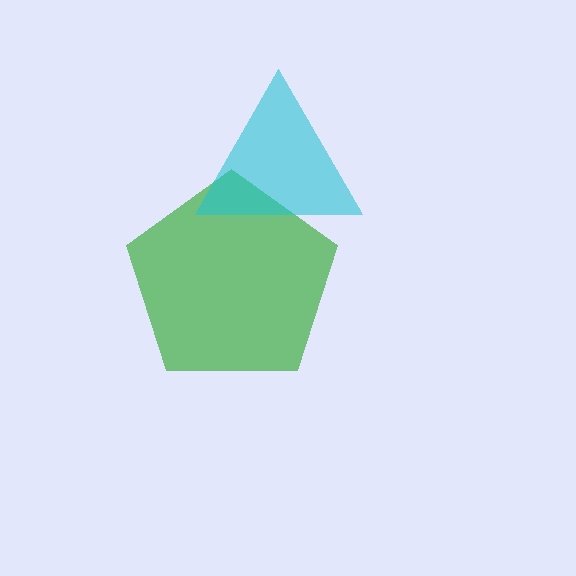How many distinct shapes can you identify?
There are 2 distinct shapes: a green pentagon, a cyan triangle.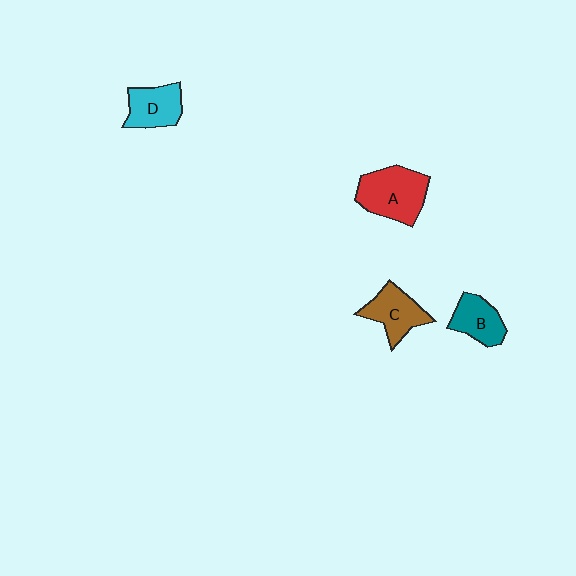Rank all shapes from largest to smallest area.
From largest to smallest: A (red), C (brown), D (cyan), B (teal).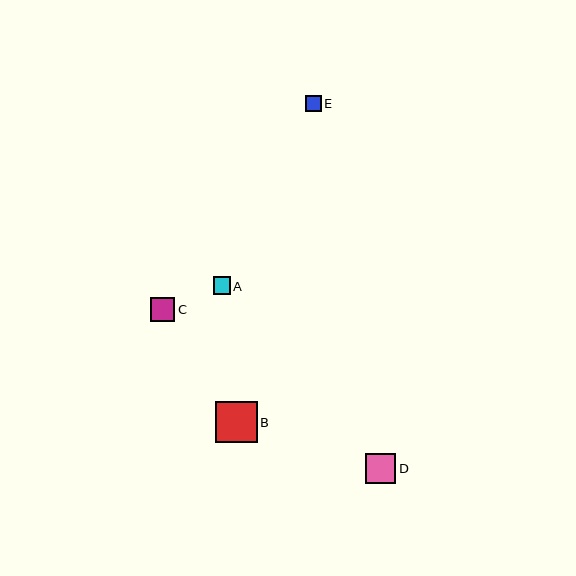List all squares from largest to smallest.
From largest to smallest: B, D, C, A, E.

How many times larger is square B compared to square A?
Square B is approximately 2.4 times the size of square A.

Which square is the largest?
Square B is the largest with a size of approximately 42 pixels.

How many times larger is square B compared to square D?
Square B is approximately 1.4 times the size of square D.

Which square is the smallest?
Square E is the smallest with a size of approximately 16 pixels.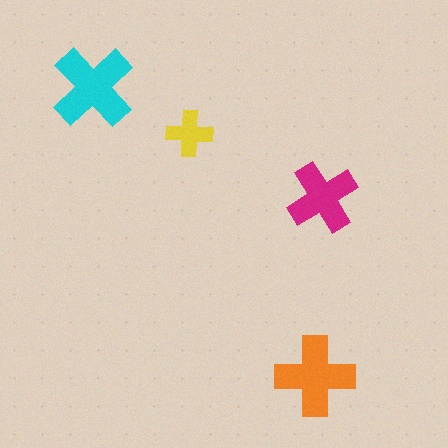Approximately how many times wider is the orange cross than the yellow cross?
About 1.5 times wider.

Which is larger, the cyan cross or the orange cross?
The cyan one.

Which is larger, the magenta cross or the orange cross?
The orange one.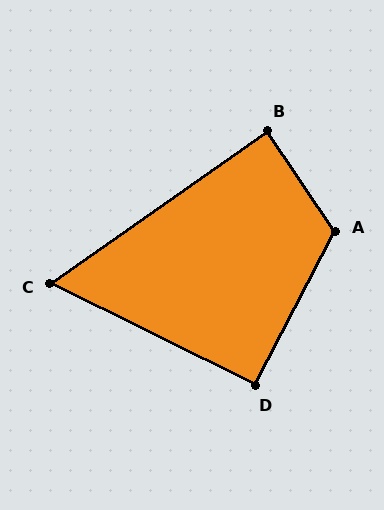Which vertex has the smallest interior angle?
C, at approximately 61 degrees.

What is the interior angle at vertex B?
Approximately 89 degrees (approximately right).